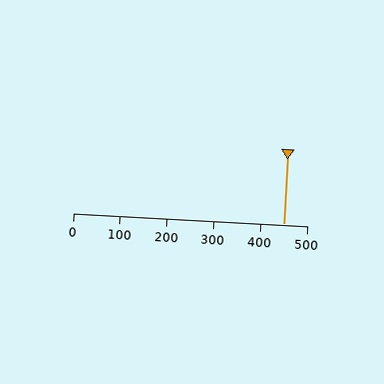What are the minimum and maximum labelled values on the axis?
The axis runs from 0 to 500.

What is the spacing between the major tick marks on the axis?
The major ticks are spaced 100 apart.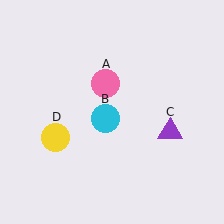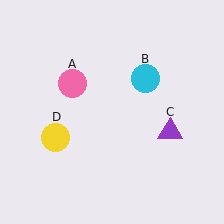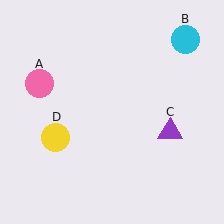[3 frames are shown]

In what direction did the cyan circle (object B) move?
The cyan circle (object B) moved up and to the right.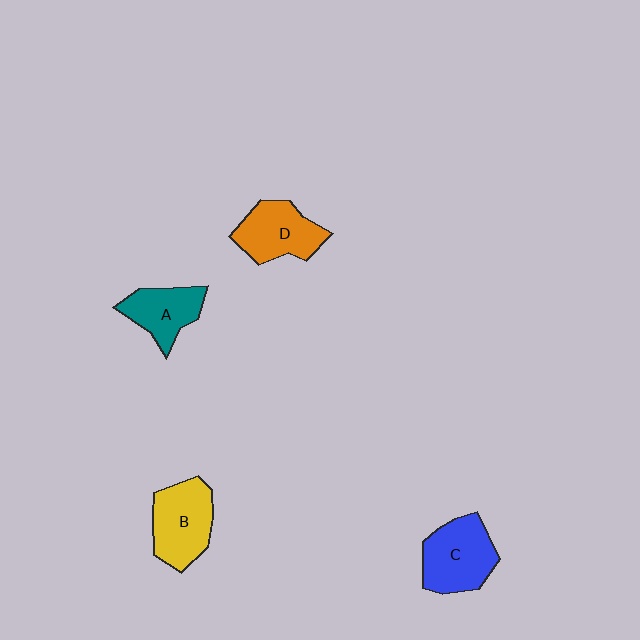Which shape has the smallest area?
Shape A (teal).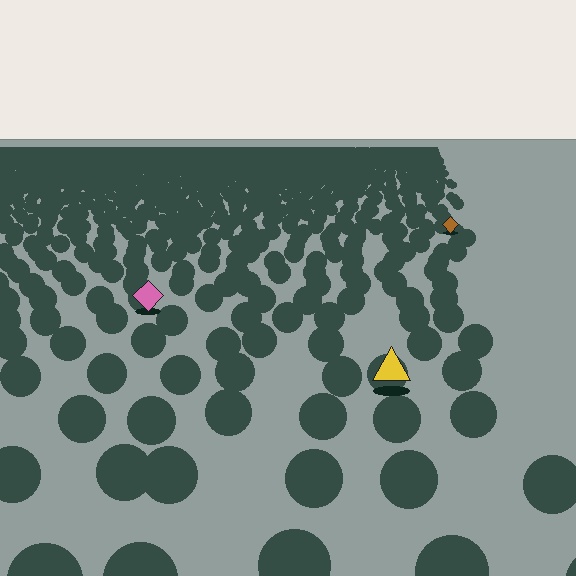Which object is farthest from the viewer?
The brown diamond is farthest from the viewer. It appears smaller and the ground texture around it is denser.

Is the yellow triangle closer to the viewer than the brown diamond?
Yes. The yellow triangle is closer — you can tell from the texture gradient: the ground texture is coarser near it.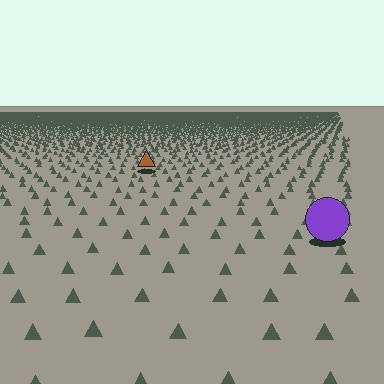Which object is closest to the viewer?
The purple circle is closest. The texture marks near it are larger and more spread out.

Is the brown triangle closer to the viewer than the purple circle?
No. The purple circle is closer — you can tell from the texture gradient: the ground texture is coarser near it.